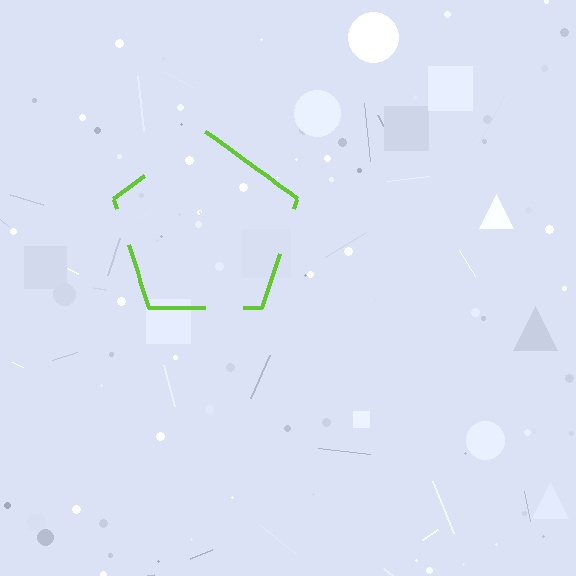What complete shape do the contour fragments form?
The contour fragments form a pentagon.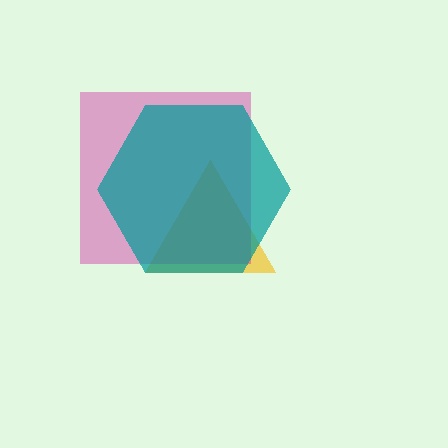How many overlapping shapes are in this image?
There are 3 overlapping shapes in the image.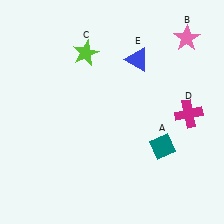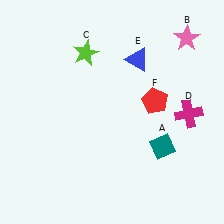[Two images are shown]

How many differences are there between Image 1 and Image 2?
There is 1 difference between the two images.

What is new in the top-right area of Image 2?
A red pentagon (F) was added in the top-right area of Image 2.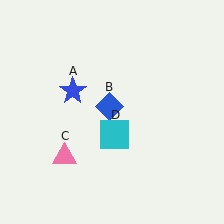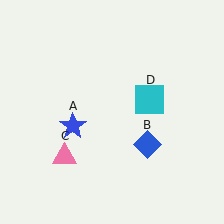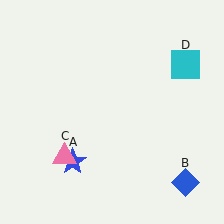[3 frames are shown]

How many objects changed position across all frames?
3 objects changed position: blue star (object A), blue diamond (object B), cyan square (object D).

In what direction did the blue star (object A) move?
The blue star (object A) moved down.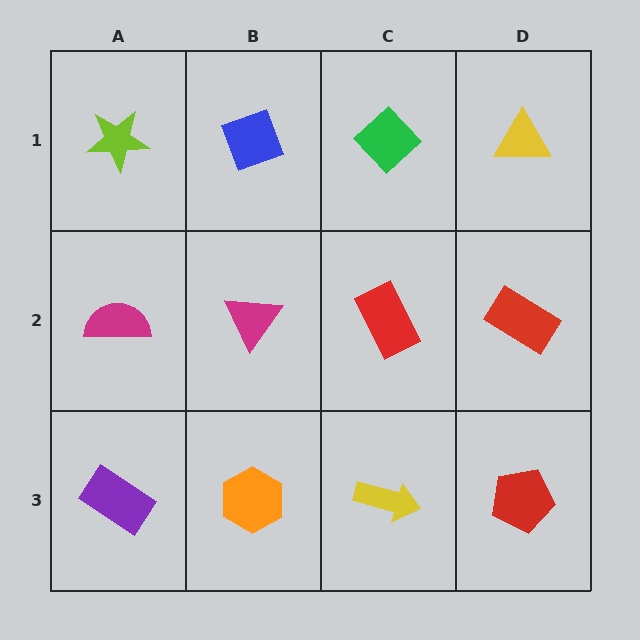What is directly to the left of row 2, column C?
A magenta triangle.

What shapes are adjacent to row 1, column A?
A magenta semicircle (row 2, column A), a blue diamond (row 1, column B).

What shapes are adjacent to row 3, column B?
A magenta triangle (row 2, column B), a purple rectangle (row 3, column A), a yellow arrow (row 3, column C).